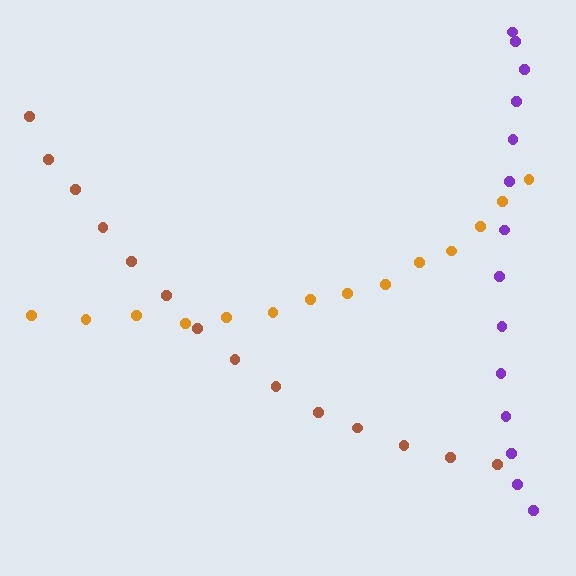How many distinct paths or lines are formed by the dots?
There are 3 distinct paths.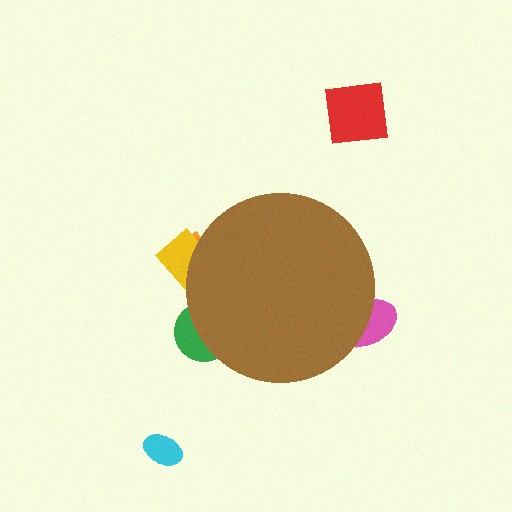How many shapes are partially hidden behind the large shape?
4 shapes are partially hidden.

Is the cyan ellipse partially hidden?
No, the cyan ellipse is fully visible.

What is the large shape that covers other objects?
A brown circle.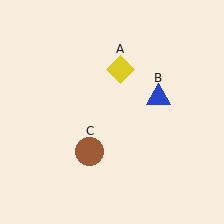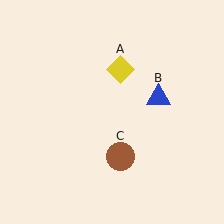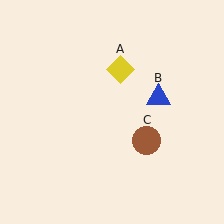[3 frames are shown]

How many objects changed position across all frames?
1 object changed position: brown circle (object C).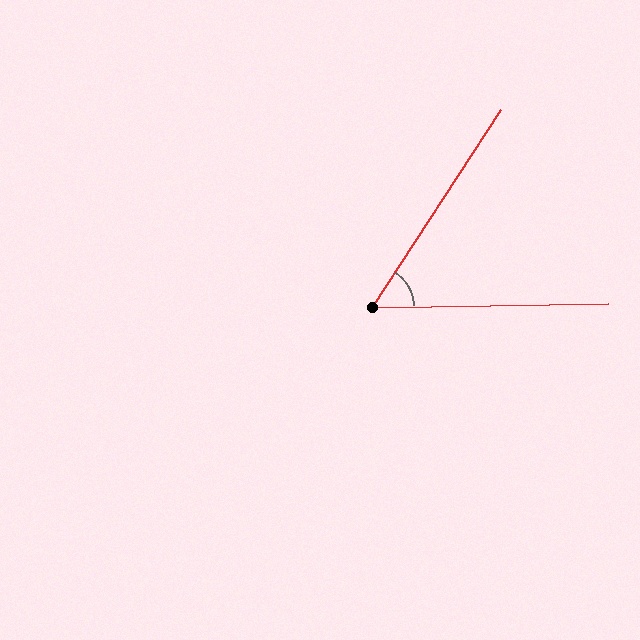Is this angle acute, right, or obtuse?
It is acute.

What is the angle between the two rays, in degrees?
Approximately 56 degrees.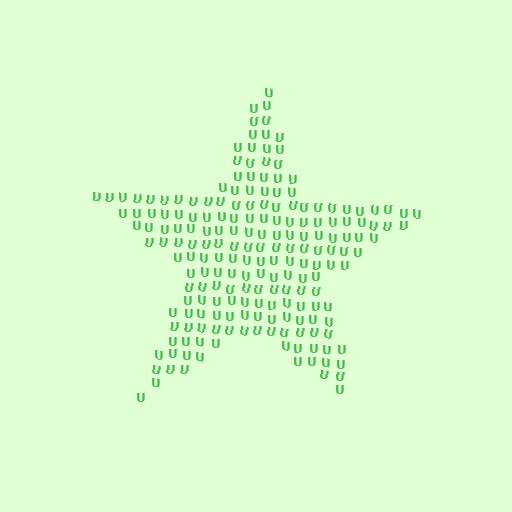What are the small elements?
The small elements are letter U's.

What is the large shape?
The large shape is a star.